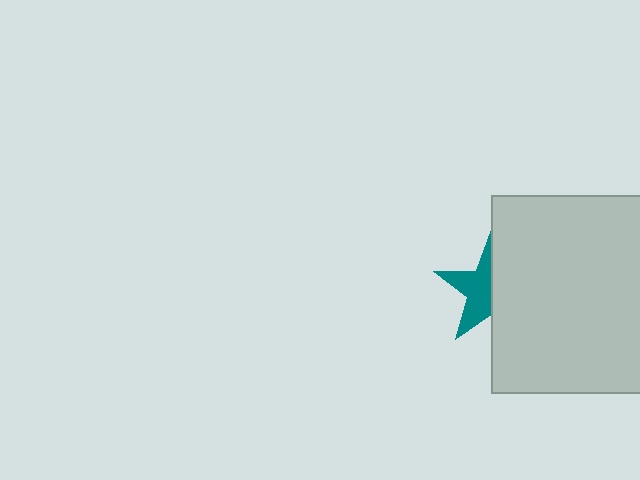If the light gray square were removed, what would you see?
You would see the complete teal star.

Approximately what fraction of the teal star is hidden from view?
Roughly 49% of the teal star is hidden behind the light gray square.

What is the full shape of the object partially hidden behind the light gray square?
The partially hidden object is a teal star.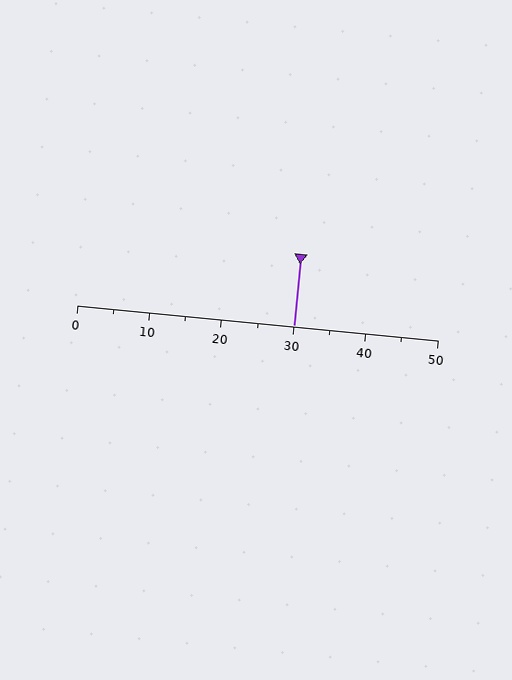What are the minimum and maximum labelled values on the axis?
The axis runs from 0 to 50.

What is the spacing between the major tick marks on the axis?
The major ticks are spaced 10 apart.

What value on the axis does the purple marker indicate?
The marker indicates approximately 30.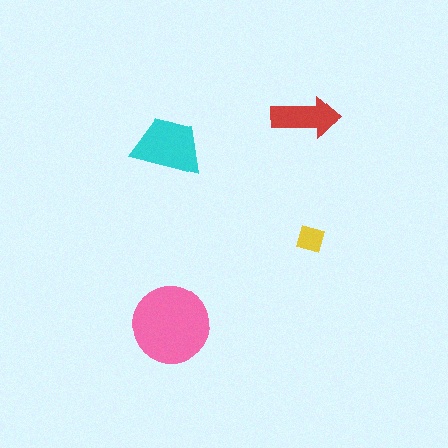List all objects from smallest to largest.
The yellow diamond, the red arrow, the cyan trapezoid, the pink circle.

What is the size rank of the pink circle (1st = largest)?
1st.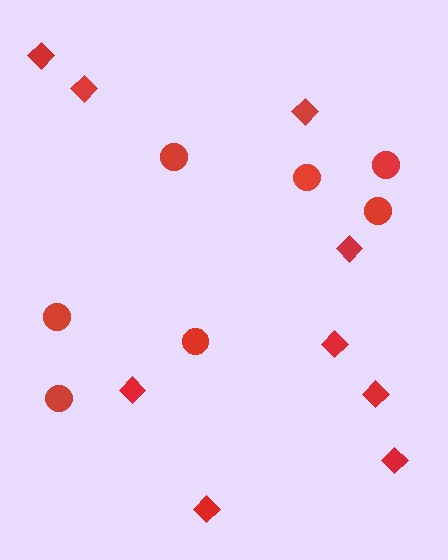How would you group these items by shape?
There are 2 groups: one group of circles (7) and one group of diamonds (9).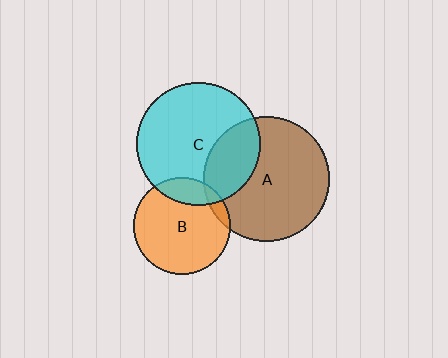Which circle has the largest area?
Circle A (brown).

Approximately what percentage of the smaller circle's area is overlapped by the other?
Approximately 25%.